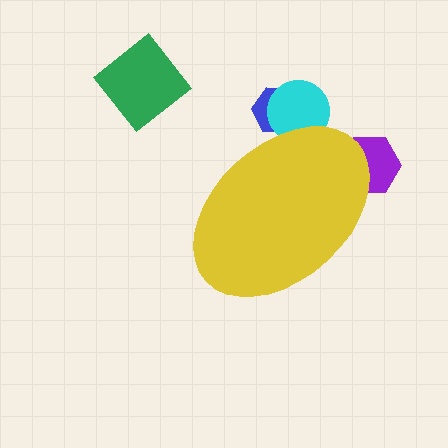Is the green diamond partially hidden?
No, the green diamond is fully visible.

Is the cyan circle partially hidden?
Yes, the cyan circle is partially hidden behind the yellow ellipse.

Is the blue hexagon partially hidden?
Yes, the blue hexagon is partially hidden behind the yellow ellipse.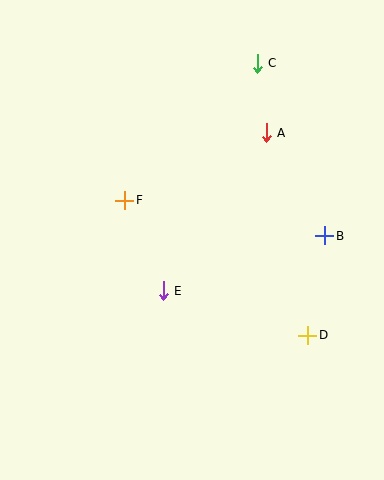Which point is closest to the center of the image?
Point E at (163, 291) is closest to the center.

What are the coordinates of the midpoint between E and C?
The midpoint between E and C is at (210, 177).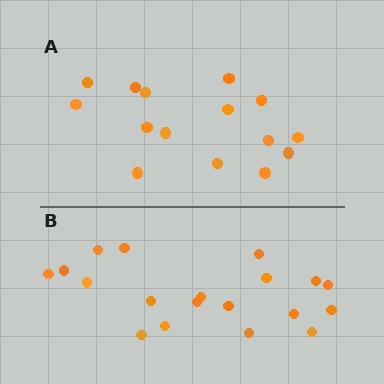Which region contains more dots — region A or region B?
Region B (the bottom region) has more dots.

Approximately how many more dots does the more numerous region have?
Region B has about 4 more dots than region A.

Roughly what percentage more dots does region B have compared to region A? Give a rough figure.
About 25% more.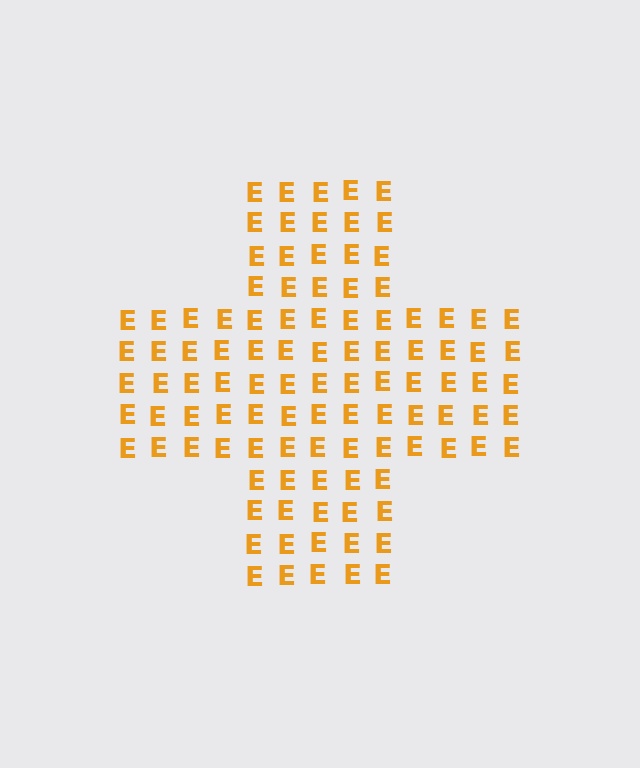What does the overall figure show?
The overall figure shows a cross.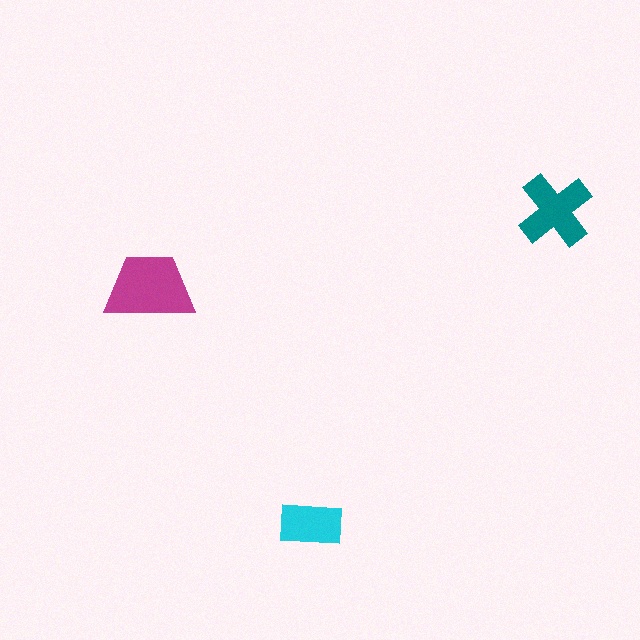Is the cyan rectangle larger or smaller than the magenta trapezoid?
Smaller.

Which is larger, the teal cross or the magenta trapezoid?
The magenta trapezoid.